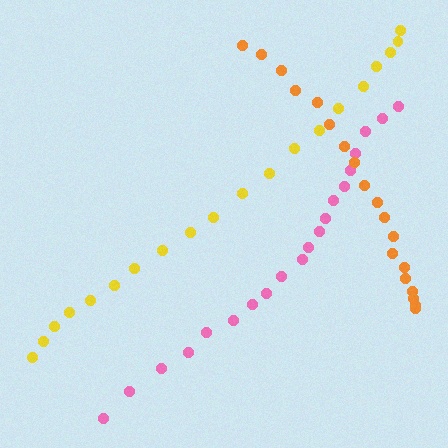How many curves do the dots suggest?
There are 3 distinct paths.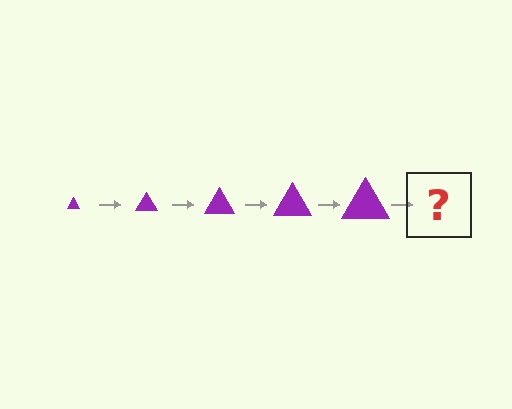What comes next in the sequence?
The next element should be a purple triangle, larger than the previous one.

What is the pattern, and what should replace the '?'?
The pattern is that the triangle gets progressively larger each step. The '?' should be a purple triangle, larger than the previous one.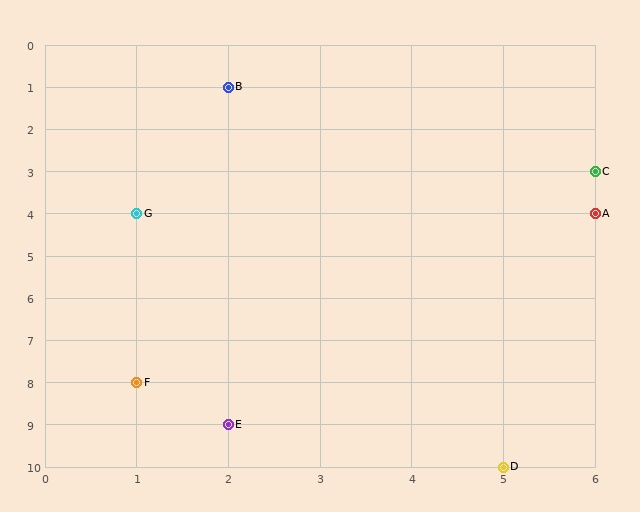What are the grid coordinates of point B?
Point B is at grid coordinates (2, 1).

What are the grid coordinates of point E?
Point E is at grid coordinates (2, 9).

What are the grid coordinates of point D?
Point D is at grid coordinates (5, 10).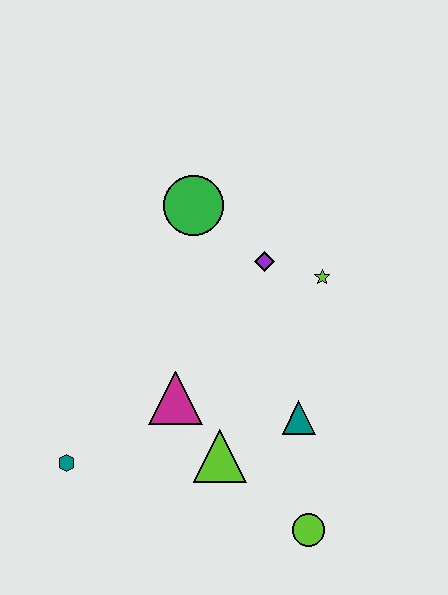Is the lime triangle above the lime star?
No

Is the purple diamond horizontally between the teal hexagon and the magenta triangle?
No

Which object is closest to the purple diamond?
The lime star is closest to the purple diamond.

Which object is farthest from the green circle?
The lime circle is farthest from the green circle.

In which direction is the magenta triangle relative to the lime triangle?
The magenta triangle is above the lime triangle.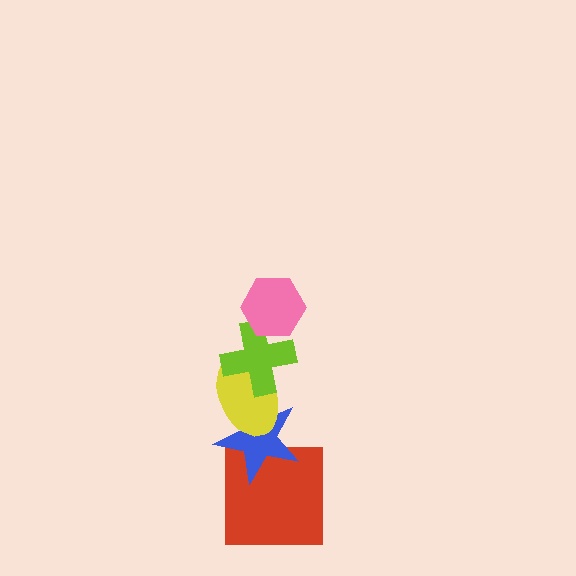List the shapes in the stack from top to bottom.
From top to bottom: the pink hexagon, the lime cross, the yellow ellipse, the blue star, the red square.